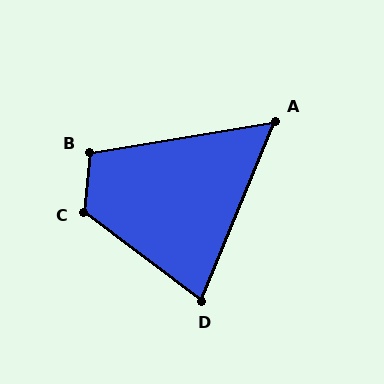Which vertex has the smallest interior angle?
A, at approximately 58 degrees.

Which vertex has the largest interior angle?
C, at approximately 122 degrees.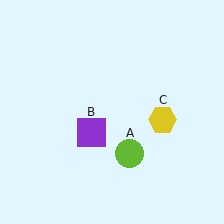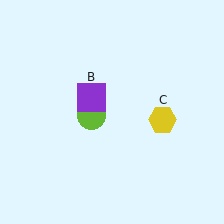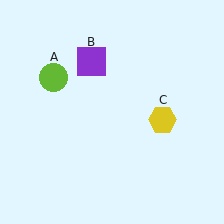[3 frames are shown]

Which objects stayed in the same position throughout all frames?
Yellow hexagon (object C) remained stationary.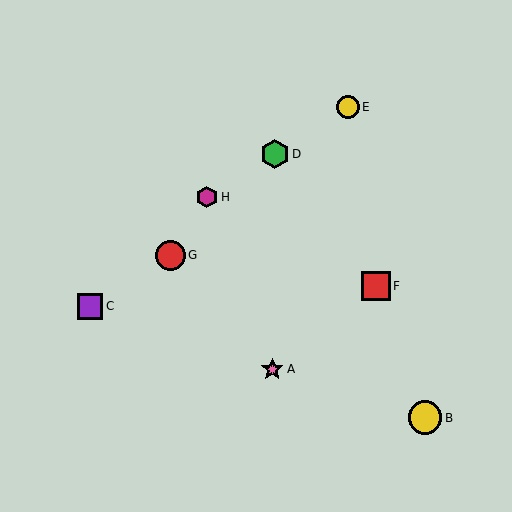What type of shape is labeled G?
Shape G is a red circle.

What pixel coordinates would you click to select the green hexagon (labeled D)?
Click at (275, 154) to select the green hexagon D.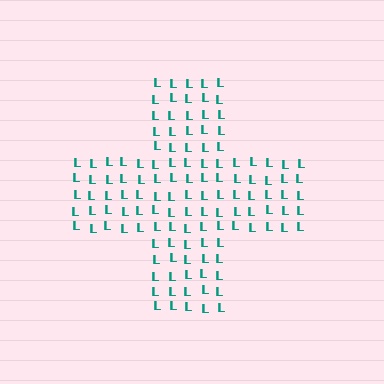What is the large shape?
The large shape is a cross.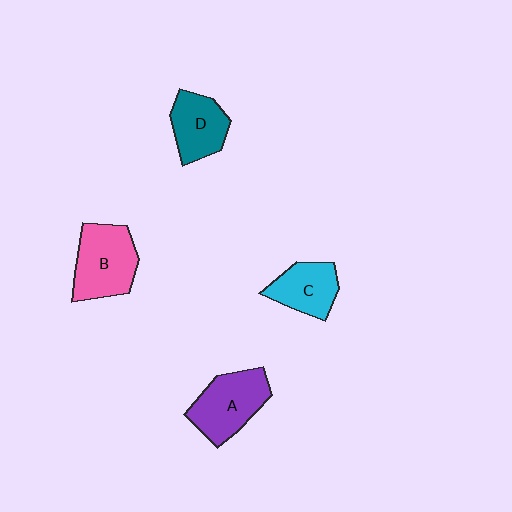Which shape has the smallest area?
Shape C (cyan).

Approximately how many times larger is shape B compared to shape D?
Approximately 1.3 times.